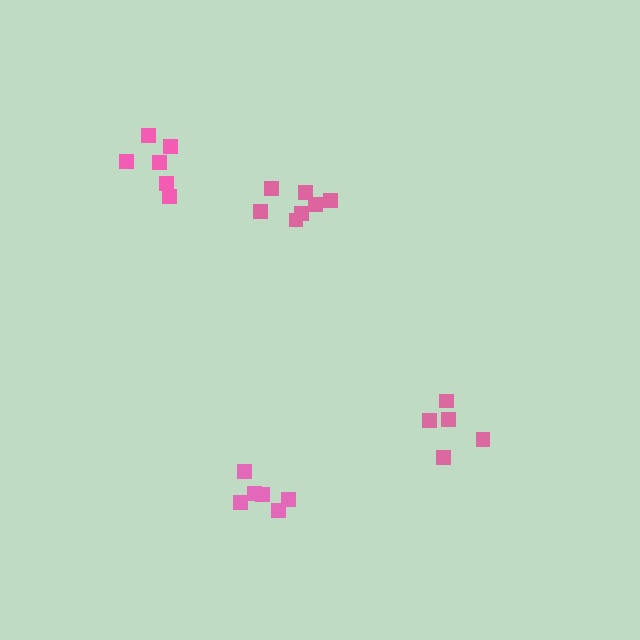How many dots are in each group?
Group 1: 5 dots, Group 2: 7 dots, Group 3: 6 dots, Group 4: 6 dots (24 total).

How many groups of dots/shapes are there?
There are 4 groups.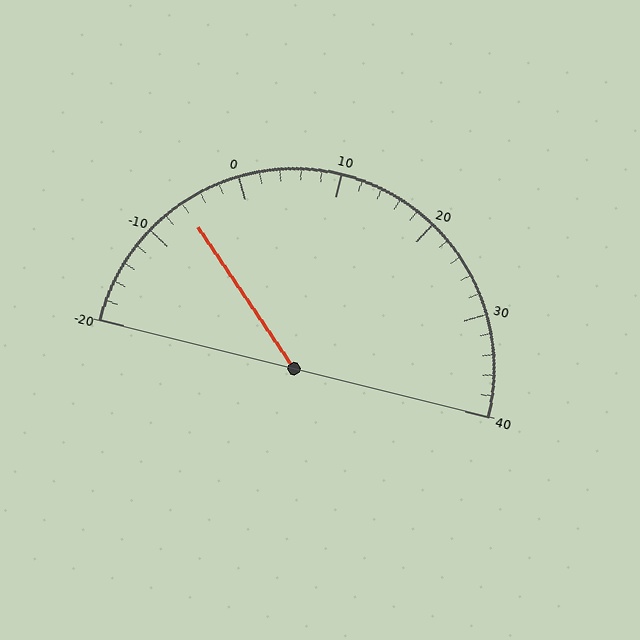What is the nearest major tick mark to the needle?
The nearest major tick mark is -10.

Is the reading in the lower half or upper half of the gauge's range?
The reading is in the lower half of the range (-20 to 40).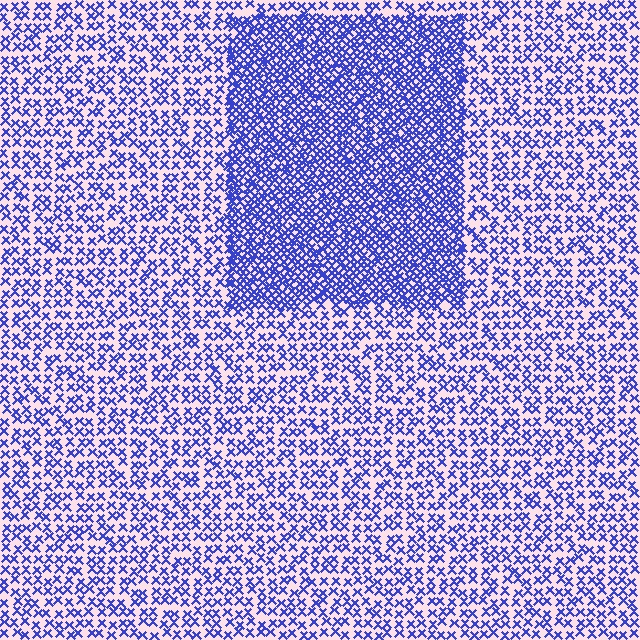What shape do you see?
I see a rectangle.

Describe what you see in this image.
The image contains small blue elements arranged at two different densities. A rectangle-shaped region is visible where the elements are more densely packed than the surrounding area.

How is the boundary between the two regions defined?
The boundary is defined by a change in element density (approximately 2.1x ratio). All elements are the same color, size, and shape.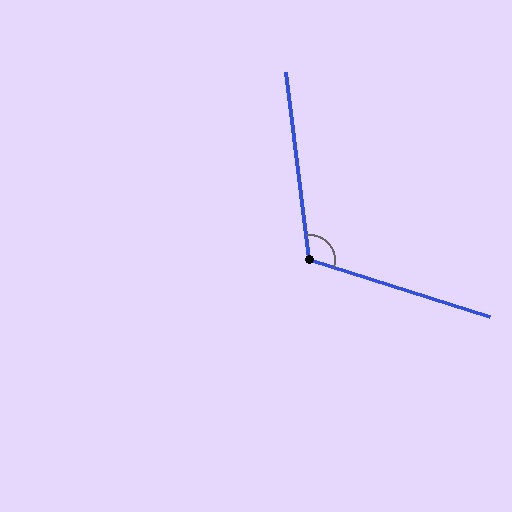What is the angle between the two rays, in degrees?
Approximately 114 degrees.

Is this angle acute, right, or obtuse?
It is obtuse.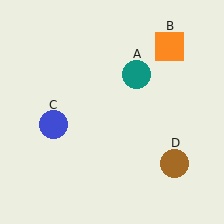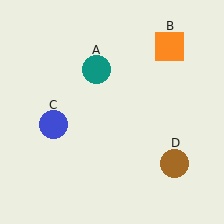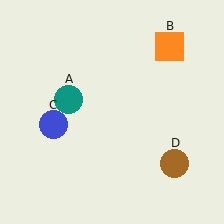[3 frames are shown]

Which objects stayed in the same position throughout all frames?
Orange square (object B) and blue circle (object C) and brown circle (object D) remained stationary.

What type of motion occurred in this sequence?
The teal circle (object A) rotated counterclockwise around the center of the scene.